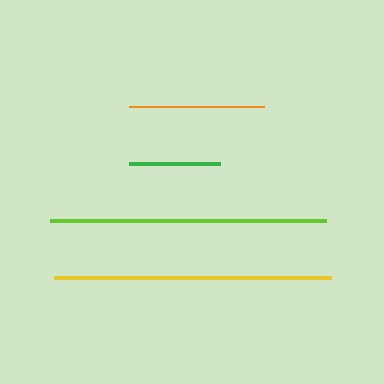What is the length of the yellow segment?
The yellow segment is approximately 277 pixels long.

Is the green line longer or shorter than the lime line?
The lime line is longer than the green line.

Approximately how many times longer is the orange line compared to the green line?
The orange line is approximately 1.5 times the length of the green line.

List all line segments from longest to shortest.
From longest to shortest: yellow, lime, orange, green.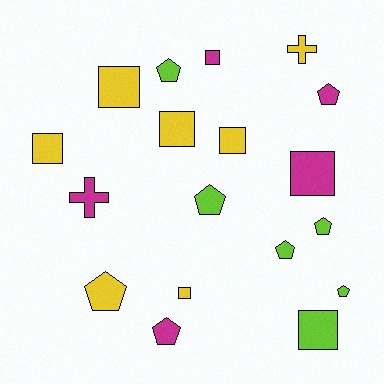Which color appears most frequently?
Yellow, with 7 objects.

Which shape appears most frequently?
Square, with 8 objects.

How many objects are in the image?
There are 18 objects.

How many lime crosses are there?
There are no lime crosses.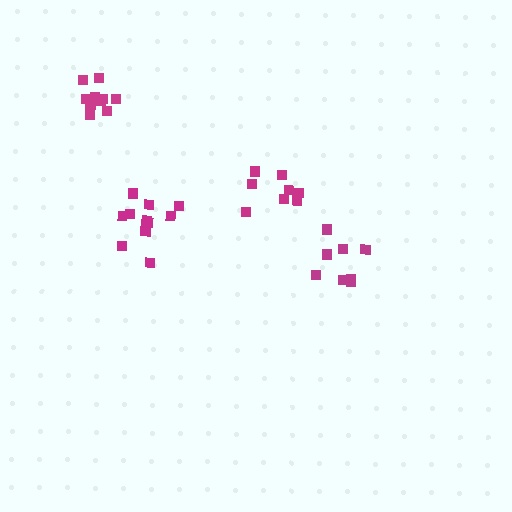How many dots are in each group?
Group 1: 8 dots, Group 2: 12 dots, Group 3: 12 dots, Group 4: 8 dots (40 total).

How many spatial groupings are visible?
There are 4 spatial groupings.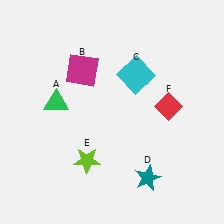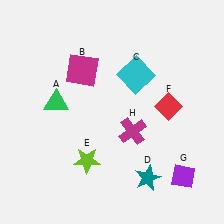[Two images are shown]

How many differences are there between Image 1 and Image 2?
There are 2 differences between the two images.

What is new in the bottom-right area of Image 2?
A purple diamond (G) was added in the bottom-right area of Image 2.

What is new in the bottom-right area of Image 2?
A magenta cross (H) was added in the bottom-right area of Image 2.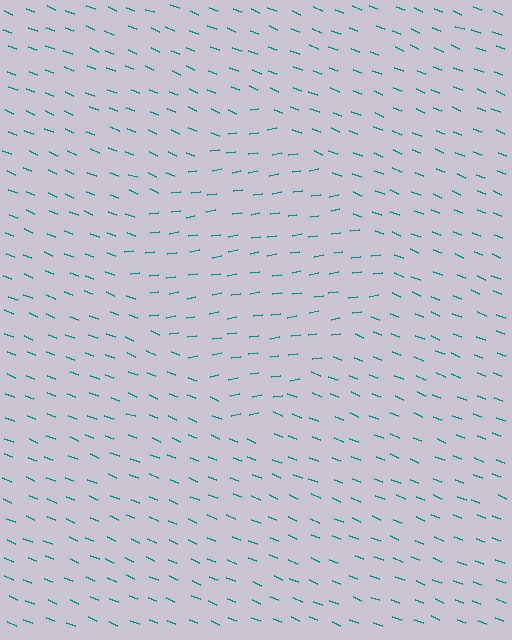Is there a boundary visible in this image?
Yes, there is a texture boundary formed by a change in line orientation.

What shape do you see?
I see a diamond.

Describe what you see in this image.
The image is filled with small teal line segments. A diamond region in the image has lines oriented differently from the surrounding lines, creating a visible texture boundary.